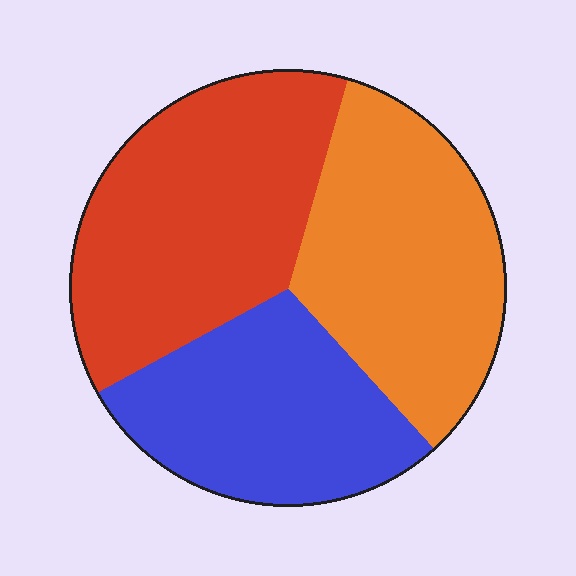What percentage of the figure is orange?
Orange takes up between a quarter and a half of the figure.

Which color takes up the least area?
Blue, at roughly 30%.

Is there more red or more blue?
Red.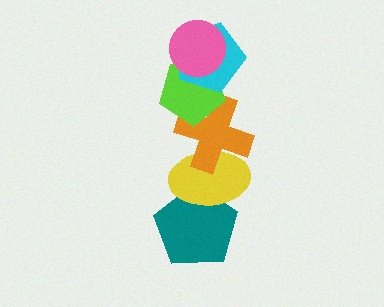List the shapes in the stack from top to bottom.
From top to bottom: the pink circle, the cyan pentagon, the lime pentagon, the orange cross, the yellow ellipse, the teal pentagon.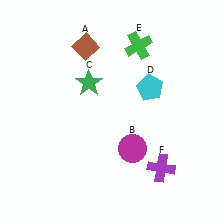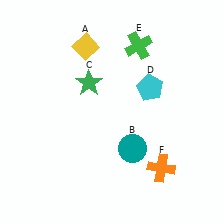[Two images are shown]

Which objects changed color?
A changed from brown to yellow. B changed from magenta to teal. F changed from purple to orange.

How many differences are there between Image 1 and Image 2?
There are 3 differences between the two images.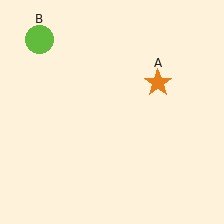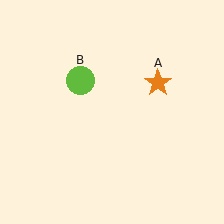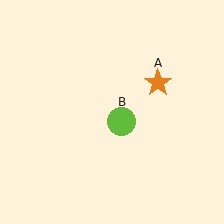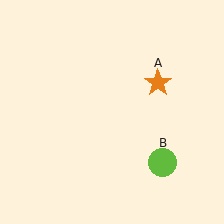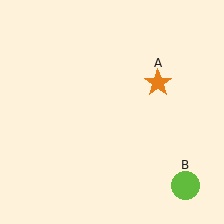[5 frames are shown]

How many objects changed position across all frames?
1 object changed position: lime circle (object B).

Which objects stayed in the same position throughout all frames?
Orange star (object A) remained stationary.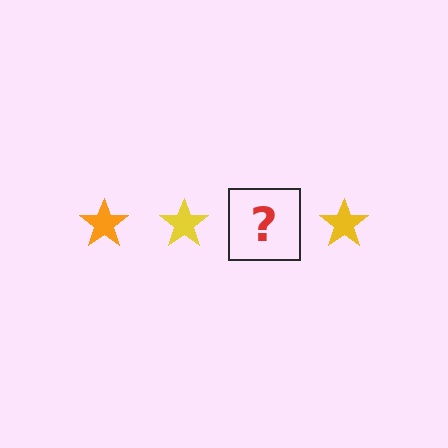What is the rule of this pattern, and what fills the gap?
The rule is that the pattern cycles through orange, yellow stars. The gap should be filled with an orange star.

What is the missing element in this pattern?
The missing element is an orange star.